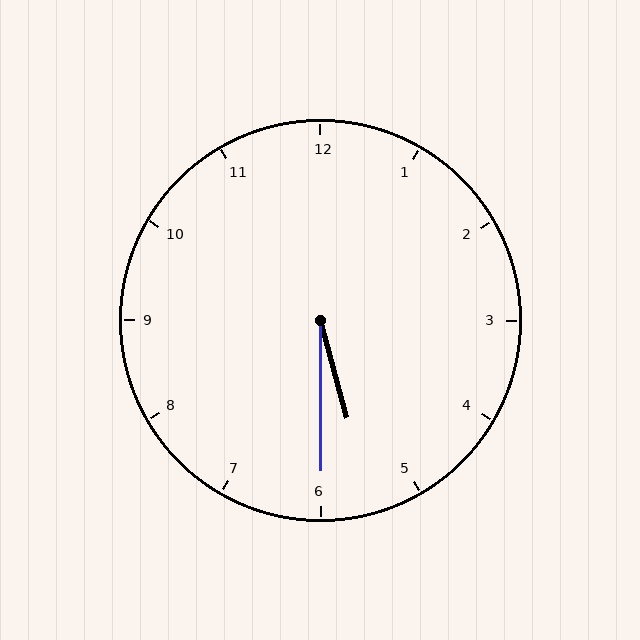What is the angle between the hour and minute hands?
Approximately 15 degrees.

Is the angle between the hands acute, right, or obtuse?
It is acute.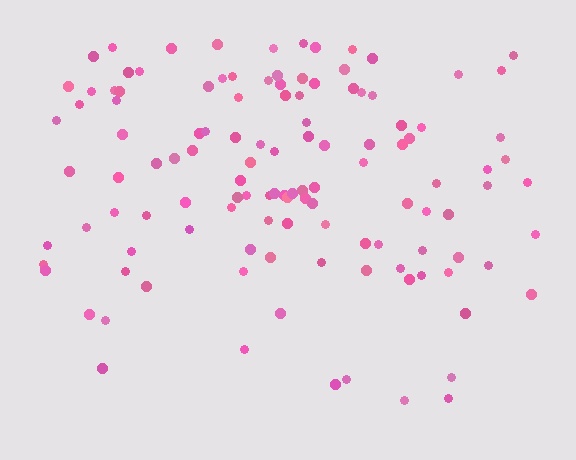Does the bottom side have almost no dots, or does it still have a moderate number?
Still a moderate number, just noticeably fewer than the top.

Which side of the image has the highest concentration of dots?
The top.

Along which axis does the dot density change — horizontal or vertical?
Vertical.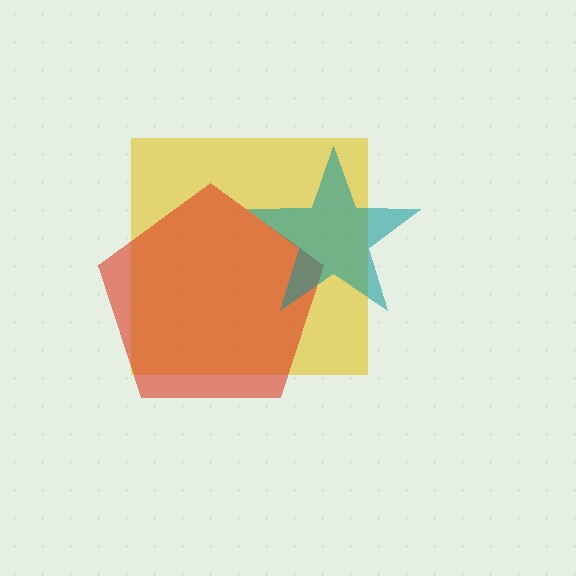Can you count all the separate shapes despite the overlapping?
Yes, there are 3 separate shapes.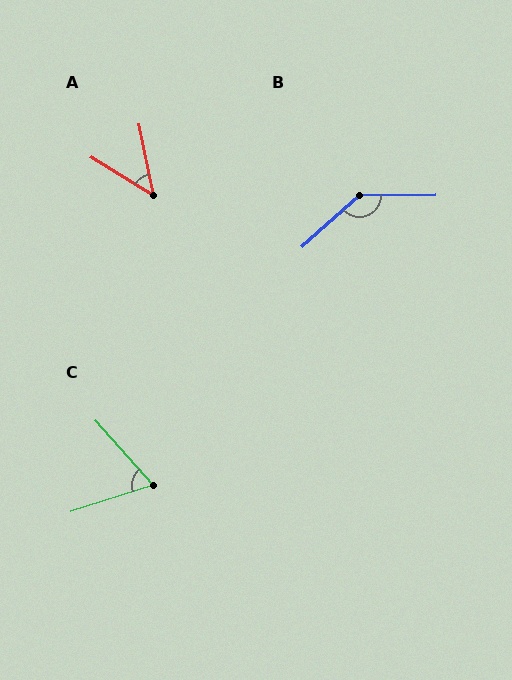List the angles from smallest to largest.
A (47°), C (66°), B (138°).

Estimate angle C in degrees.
Approximately 66 degrees.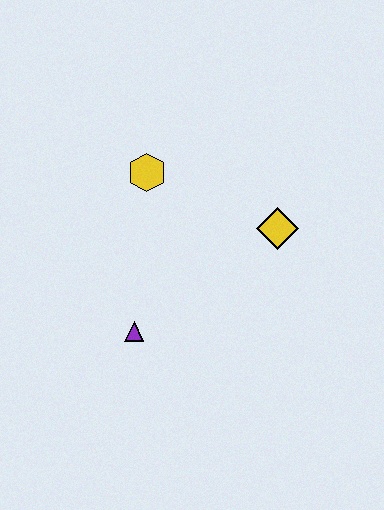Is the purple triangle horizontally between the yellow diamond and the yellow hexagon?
No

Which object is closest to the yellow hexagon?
The yellow diamond is closest to the yellow hexagon.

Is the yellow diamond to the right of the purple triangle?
Yes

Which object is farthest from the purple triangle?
The yellow diamond is farthest from the purple triangle.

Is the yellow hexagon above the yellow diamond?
Yes